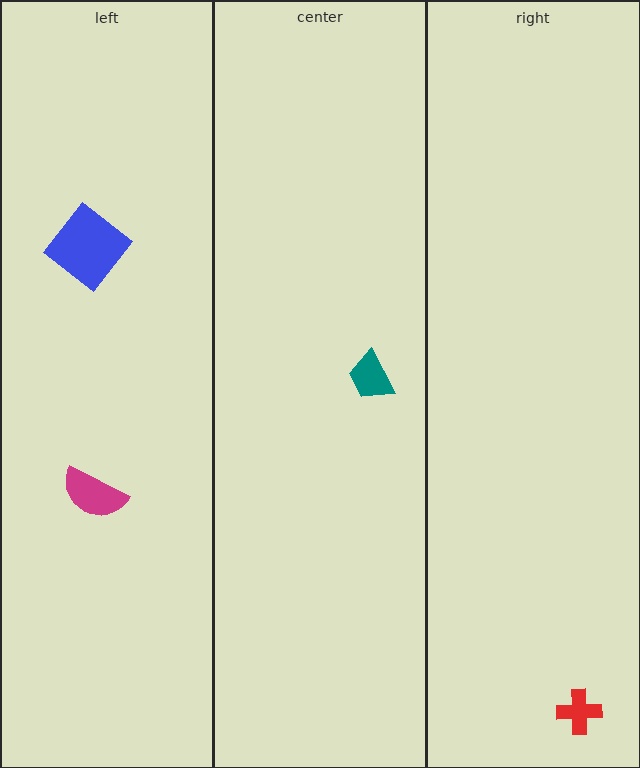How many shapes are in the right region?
1.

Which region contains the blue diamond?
The left region.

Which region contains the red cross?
The right region.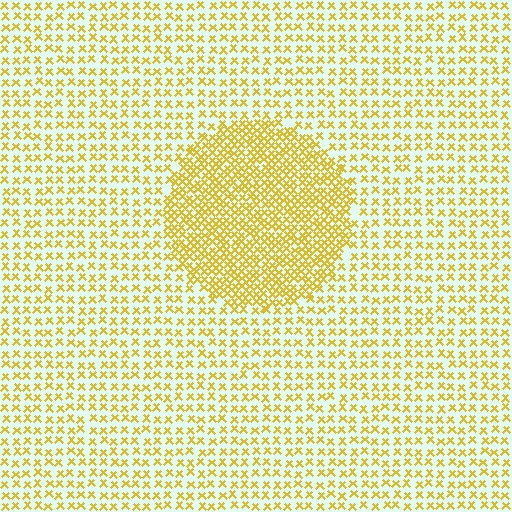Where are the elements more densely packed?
The elements are more densely packed inside the circle boundary.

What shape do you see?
I see a circle.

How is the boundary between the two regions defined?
The boundary is defined by a change in element density (approximately 2.1x ratio). All elements are the same color, size, and shape.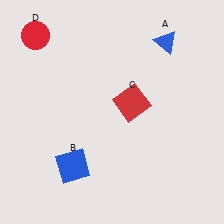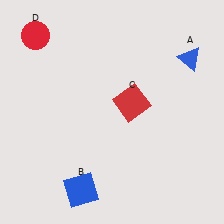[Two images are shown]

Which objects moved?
The objects that moved are: the blue triangle (A), the blue square (B).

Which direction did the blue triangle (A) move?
The blue triangle (A) moved right.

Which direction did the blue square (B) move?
The blue square (B) moved down.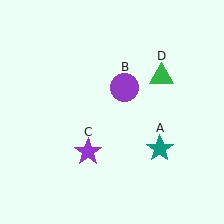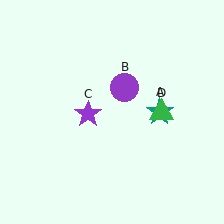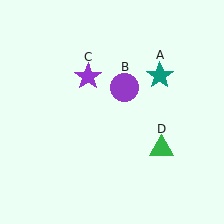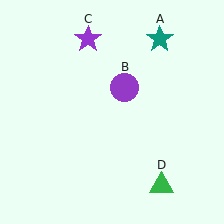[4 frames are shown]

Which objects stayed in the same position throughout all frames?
Purple circle (object B) remained stationary.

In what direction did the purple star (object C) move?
The purple star (object C) moved up.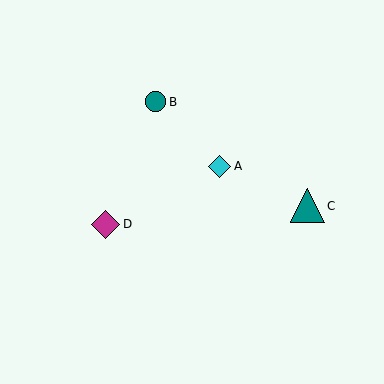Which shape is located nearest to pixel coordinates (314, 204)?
The teal triangle (labeled C) at (307, 206) is nearest to that location.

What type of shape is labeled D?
Shape D is a magenta diamond.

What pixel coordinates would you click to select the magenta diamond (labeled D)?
Click at (105, 224) to select the magenta diamond D.